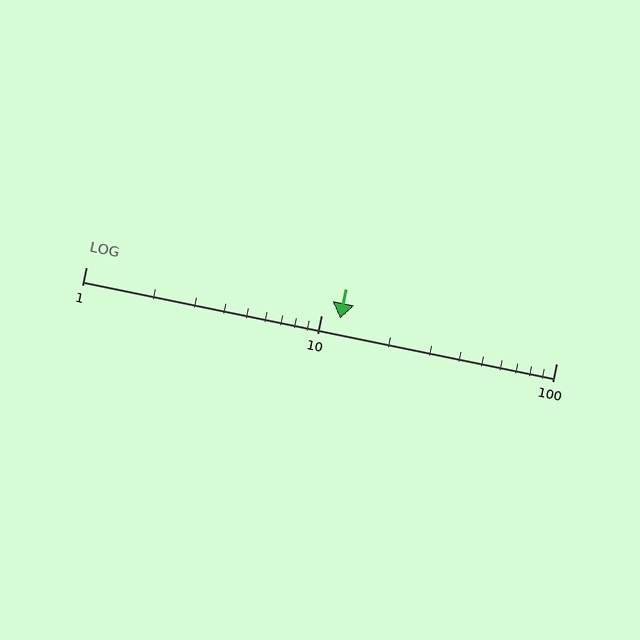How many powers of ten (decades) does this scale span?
The scale spans 2 decades, from 1 to 100.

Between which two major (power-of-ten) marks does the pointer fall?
The pointer is between 10 and 100.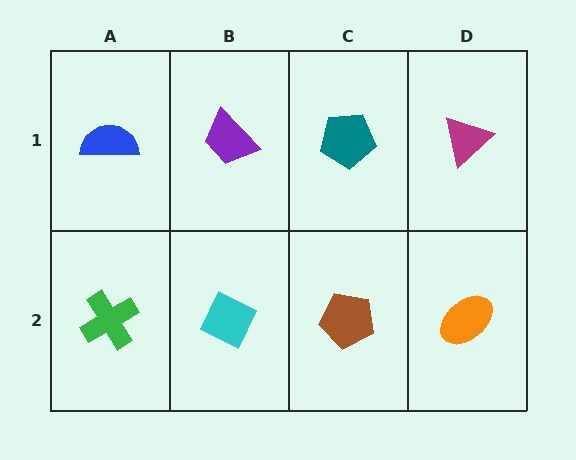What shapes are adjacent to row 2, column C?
A teal pentagon (row 1, column C), a cyan diamond (row 2, column B), an orange ellipse (row 2, column D).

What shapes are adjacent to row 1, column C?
A brown pentagon (row 2, column C), a purple trapezoid (row 1, column B), a magenta triangle (row 1, column D).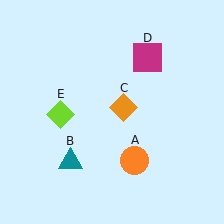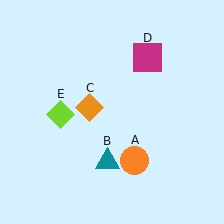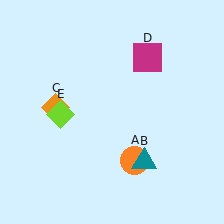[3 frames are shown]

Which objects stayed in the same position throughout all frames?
Orange circle (object A) and magenta square (object D) and lime diamond (object E) remained stationary.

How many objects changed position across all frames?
2 objects changed position: teal triangle (object B), orange diamond (object C).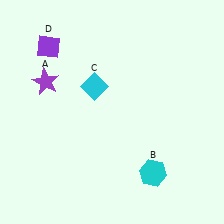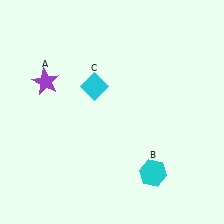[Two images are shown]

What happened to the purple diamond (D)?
The purple diamond (D) was removed in Image 2. It was in the top-left area of Image 1.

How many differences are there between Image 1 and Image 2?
There is 1 difference between the two images.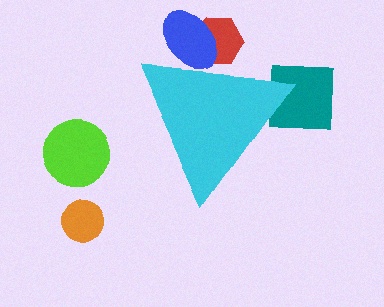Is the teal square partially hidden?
Yes, the teal square is partially hidden behind the cyan triangle.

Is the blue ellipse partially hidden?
Yes, the blue ellipse is partially hidden behind the cyan triangle.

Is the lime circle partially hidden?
No, the lime circle is fully visible.